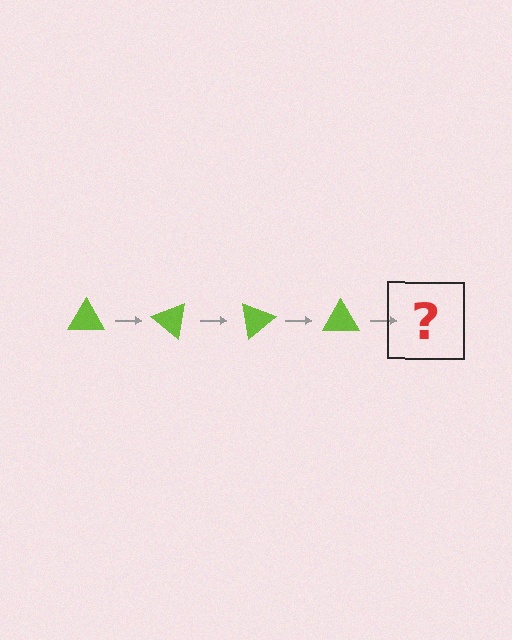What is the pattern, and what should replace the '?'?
The pattern is that the triangle rotates 40 degrees each step. The '?' should be a lime triangle rotated 160 degrees.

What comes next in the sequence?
The next element should be a lime triangle rotated 160 degrees.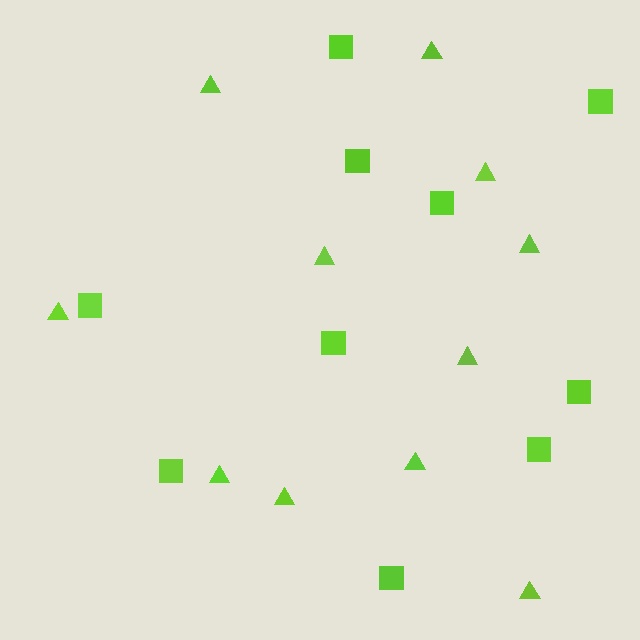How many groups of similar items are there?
There are 2 groups: one group of squares (10) and one group of triangles (11).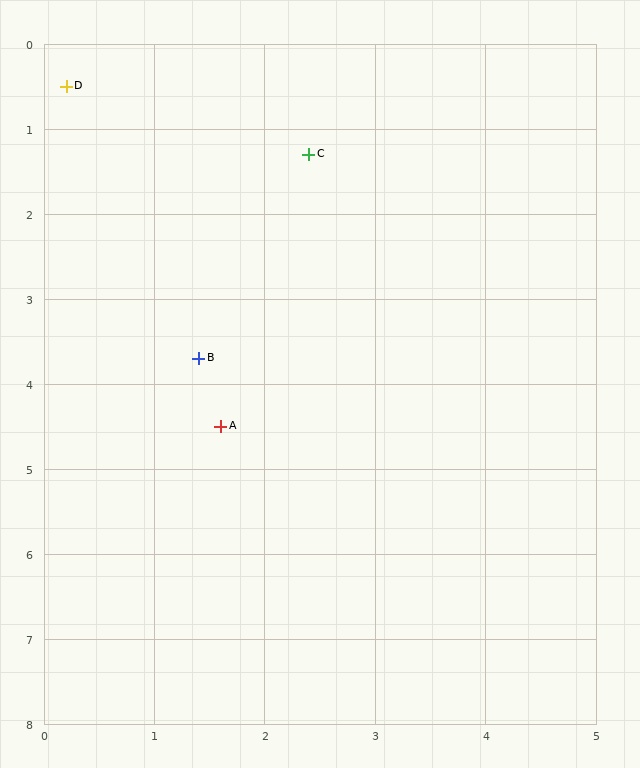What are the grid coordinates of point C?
Point C is at approximately (2.4, 1.3).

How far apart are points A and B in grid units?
Points A and B are about 0.8 grid units apart.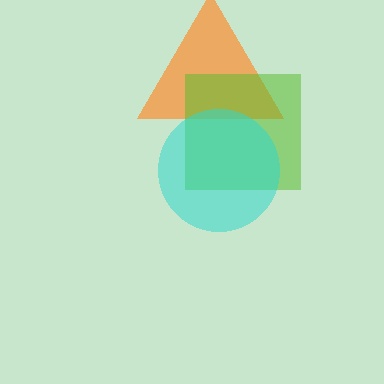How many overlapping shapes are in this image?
There are 3 overlapping shapes in the image.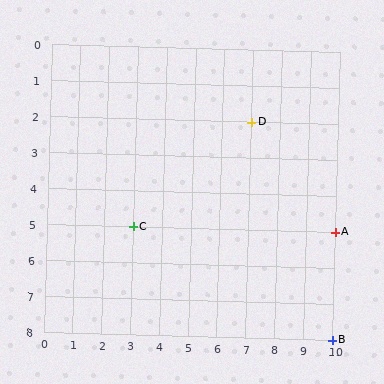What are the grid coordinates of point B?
Point B is at grid coordinates (10, 8).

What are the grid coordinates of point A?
Point A is at grid coordinates (10, 5).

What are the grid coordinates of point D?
Point D is at grid coordinates (7, 2).